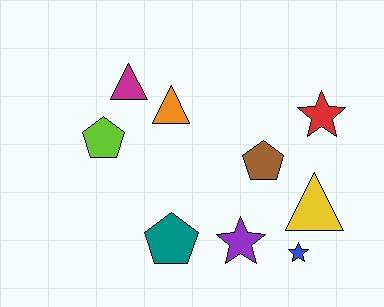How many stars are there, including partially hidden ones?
There are 3 stars.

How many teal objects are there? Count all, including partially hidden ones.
There is 1 teal object.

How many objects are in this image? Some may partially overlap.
There are 9 objects.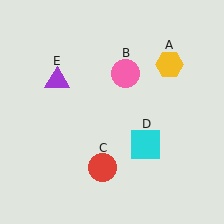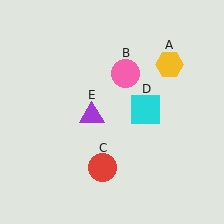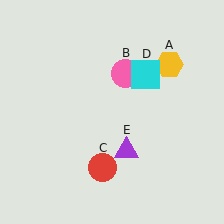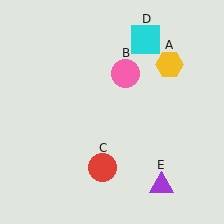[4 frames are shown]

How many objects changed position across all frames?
2 objects changed position: cyan square (object D), purple triangle (object E).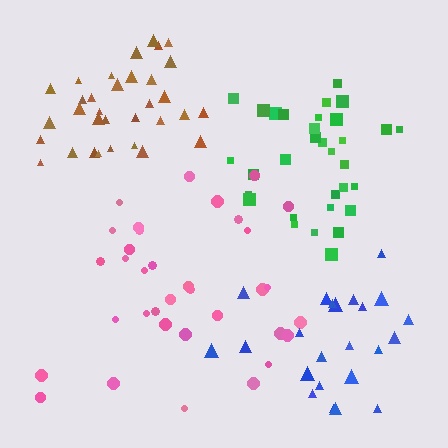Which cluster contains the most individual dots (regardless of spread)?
Pink (35).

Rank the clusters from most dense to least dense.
brown, green, blue, pink.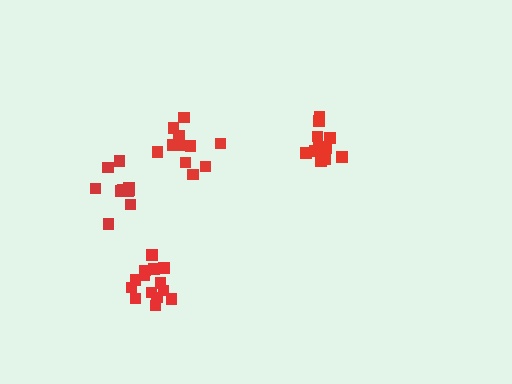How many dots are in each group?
Group 1: 12 dots, Group 2: 15 dots, Group 3: 11 dots, Group 4: 11 dots (49 total).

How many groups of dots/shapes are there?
There are 4 groups.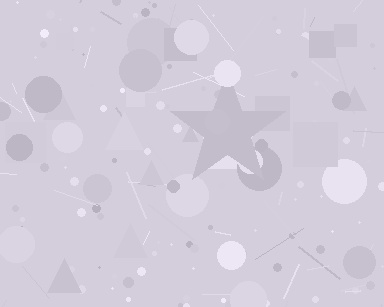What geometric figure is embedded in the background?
A star is embedded in the background.